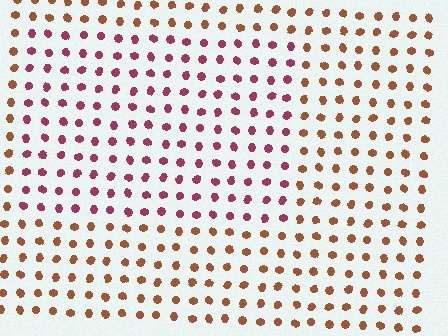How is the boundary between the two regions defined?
The boundary is defined purely by a slight shift in hue (about 46 degrees). Spacing, size, and orientation are identical on both sides.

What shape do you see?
I see a rectangle.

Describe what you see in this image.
The image is filled with small brown elements in a uniform arrangement. A rectangle-shaped region is visible where the elements are tinted to a slightly different hue, forming a subtle color boundary.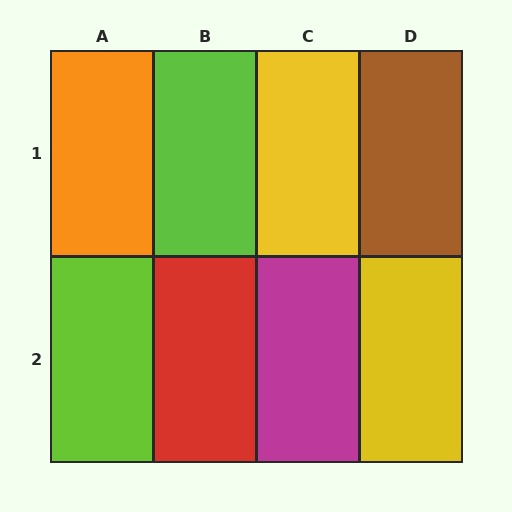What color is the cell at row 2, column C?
Magenta.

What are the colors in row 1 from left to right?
Orange, lime, yellow, brown.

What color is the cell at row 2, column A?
Lime.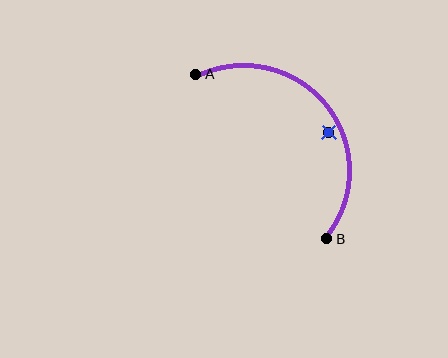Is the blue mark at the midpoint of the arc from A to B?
No — the blue mark does not lie on the arc at all. It sits slightly inside the curve.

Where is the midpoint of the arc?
The arc midpoint is the point on the curve farthest from the straight line joining A and B. It sits above and to the right of that line.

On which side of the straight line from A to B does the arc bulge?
The arc bulges above and to the right of the straight line connecting A and B.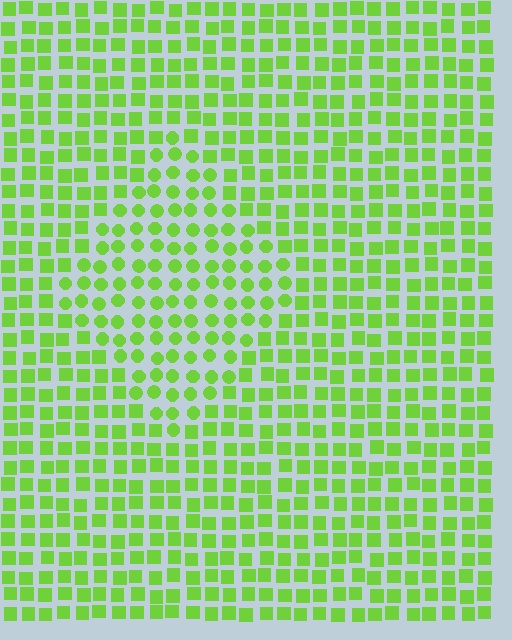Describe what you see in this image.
The image is filled with small lime elements arranged in a uniform grid. A diamond-shaped region contains circles, while the surrounding area contains squares. The boundary is defined purely by the change in element shape.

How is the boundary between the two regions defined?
The boundary is defined by a change in element shape: circles inside vs. squares outside. All elements share the same color and spacing.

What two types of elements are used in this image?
The image uses circles inside the diamond region and squares outside it.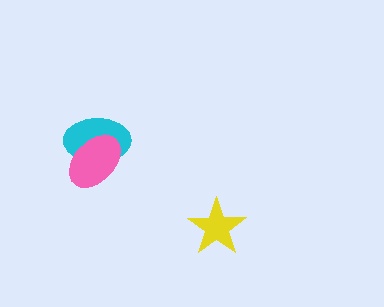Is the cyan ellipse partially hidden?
Yes, it is partially covered by another shape.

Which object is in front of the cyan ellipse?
The pink ellipse is in front of the cyan ellipse.